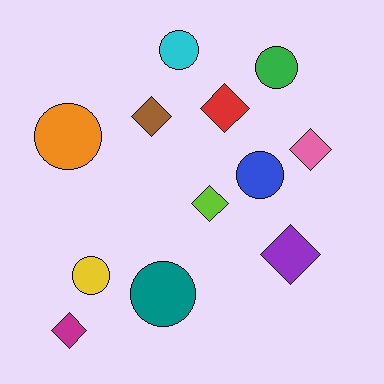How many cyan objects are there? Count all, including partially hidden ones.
There is 1 cyan object.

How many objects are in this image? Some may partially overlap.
There are 12 objects.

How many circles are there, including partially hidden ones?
There are 6 circles.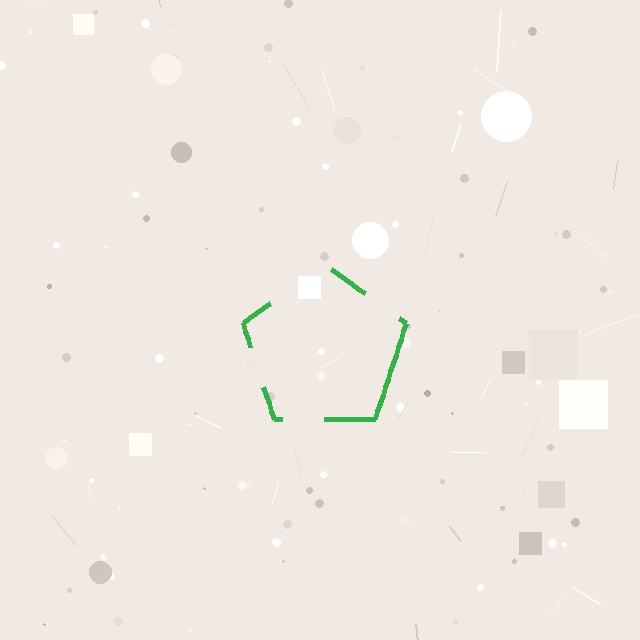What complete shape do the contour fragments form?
The contour fragments form a pentagon.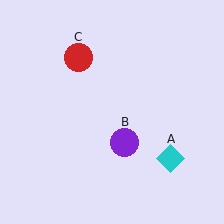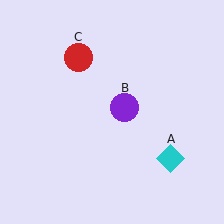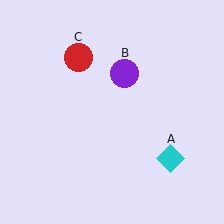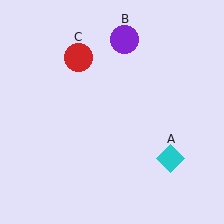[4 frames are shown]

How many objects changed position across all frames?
1 object changed position: purple circle (object B).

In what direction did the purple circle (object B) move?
The purple circle (object B) moved up.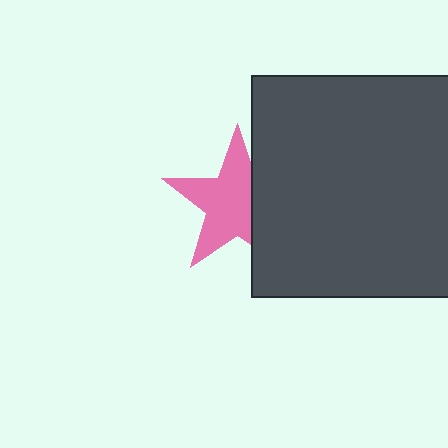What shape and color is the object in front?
The object in front is a dark gray square.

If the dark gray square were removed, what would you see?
You would see the complete pink star.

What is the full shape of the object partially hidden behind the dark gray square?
The partially hidden object is a pink star.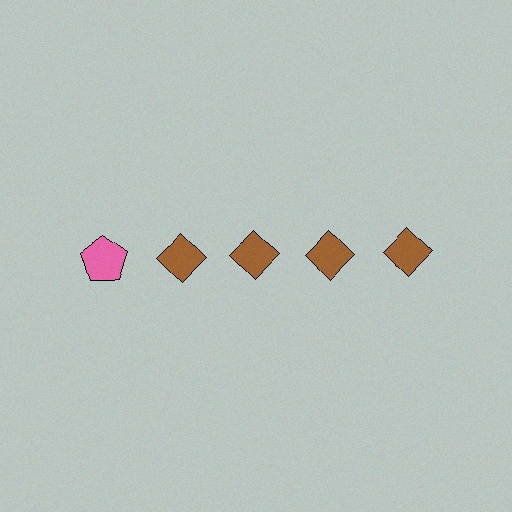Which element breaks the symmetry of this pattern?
The pink pentagon in the top row, leftmost column breaks the symmetry. All other shapes are brown diamonds.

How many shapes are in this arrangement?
There are 5 shapes arranged in a grid pattern.